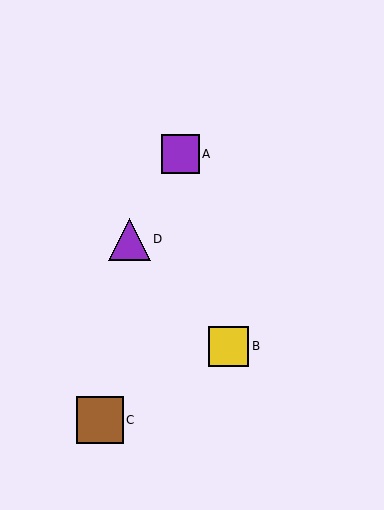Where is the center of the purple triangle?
The center of the purple triangle is at (129, 239).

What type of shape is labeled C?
Shape C is a brown square.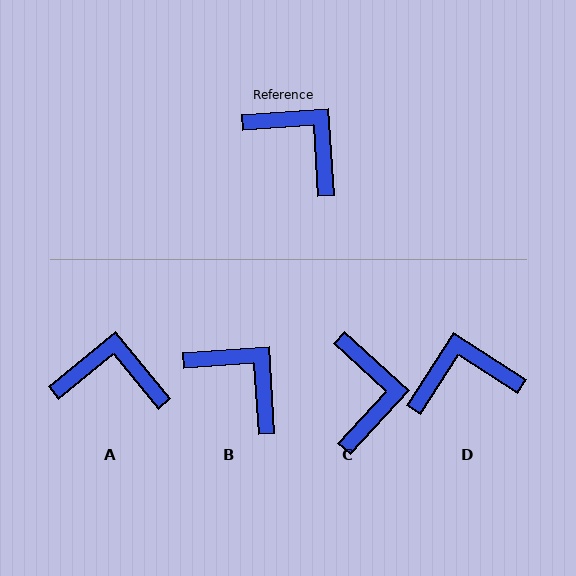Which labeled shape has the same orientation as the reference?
B.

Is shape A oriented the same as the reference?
No, it is off by about 36 degrees.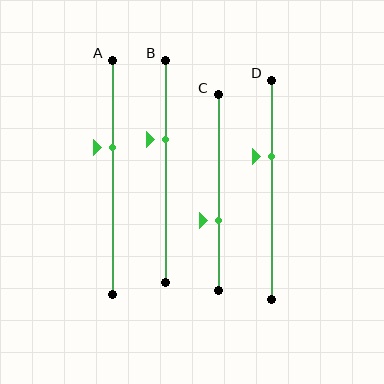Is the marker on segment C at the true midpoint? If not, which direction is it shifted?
No, the marker on segment C is shifted downward by about 14% of the segment length.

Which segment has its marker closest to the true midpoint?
Segment A has its marker closest to the true midpoint.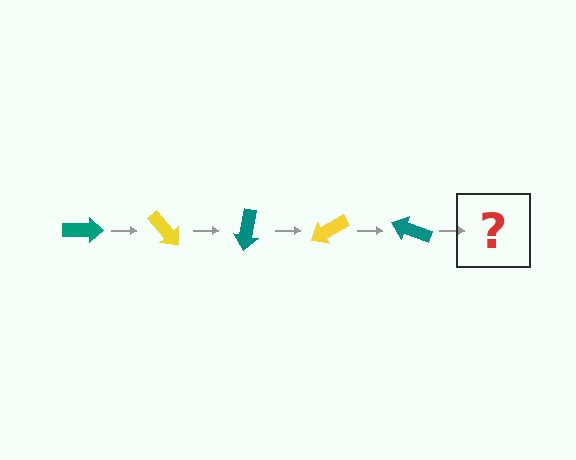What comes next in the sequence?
The next element should be a yellow arrow, rotated 250 degrees from the start.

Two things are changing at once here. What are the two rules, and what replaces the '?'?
The two rules are that it rotates 50 degrees each step and the color cycles through teal and yellow. The '?' should be a yellow arrow, rotated 250 degrees from the start.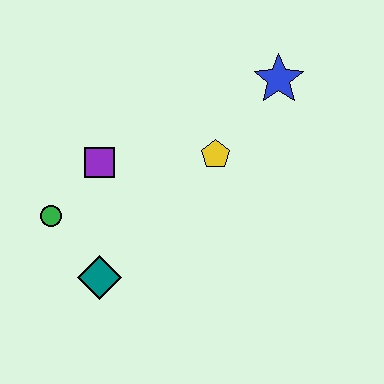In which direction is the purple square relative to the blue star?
The purple square is to the left of the blue star.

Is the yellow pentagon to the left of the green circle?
No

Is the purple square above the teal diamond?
Yes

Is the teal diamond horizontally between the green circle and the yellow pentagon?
Yes